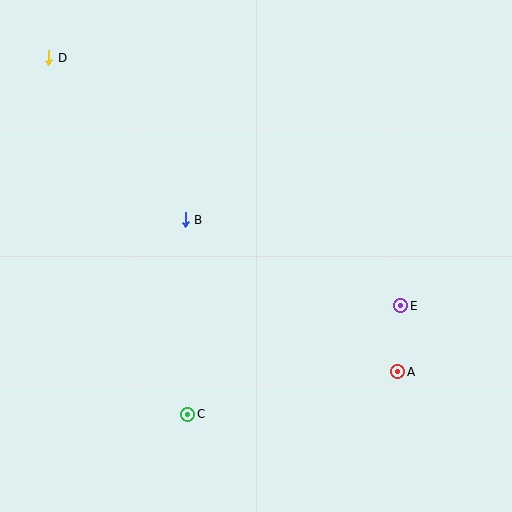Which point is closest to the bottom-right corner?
Point A is closest to the bottom-right corner.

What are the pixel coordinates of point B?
Point B is at (185, 220).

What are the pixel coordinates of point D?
Point D is at (49, 58).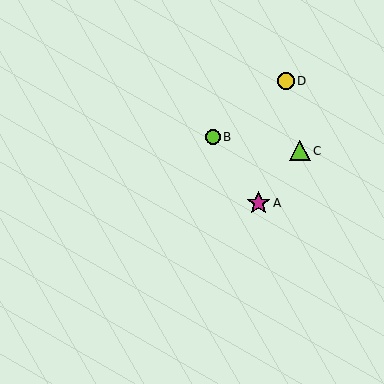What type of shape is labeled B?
Shape B is a lime circle.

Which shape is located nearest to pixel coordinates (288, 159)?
The lime triangle (labeled C) at (300, 151) is nearest to that location.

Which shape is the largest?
The magenta star (labeled A) is the largest.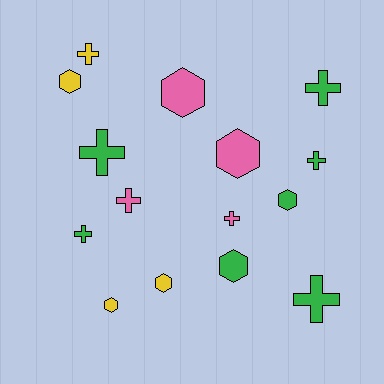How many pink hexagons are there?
There are 2 pink hexagons.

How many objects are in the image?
There are 15 objects.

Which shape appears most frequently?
Cross, with 8 objects.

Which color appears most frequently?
Green, with 7 objects.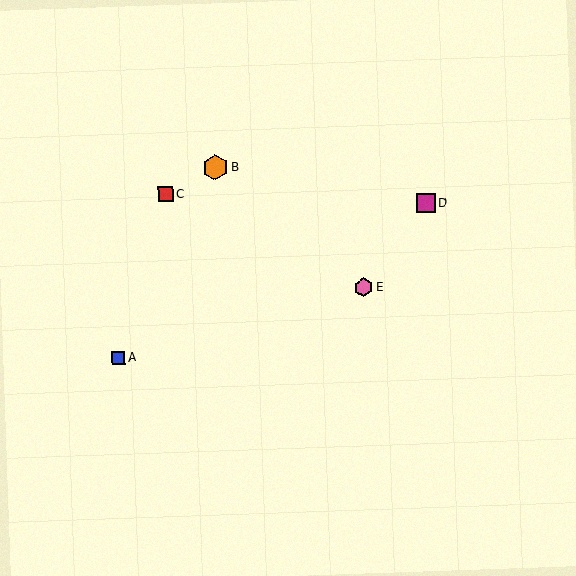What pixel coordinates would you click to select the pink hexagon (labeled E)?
Click at (364, 287) to select the pink hexagon E.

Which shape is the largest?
The orange hexagon (labeled B) is the largest.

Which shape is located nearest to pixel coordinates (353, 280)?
The pink hexagon (labeled E) at (364, 287) is nearest to that location.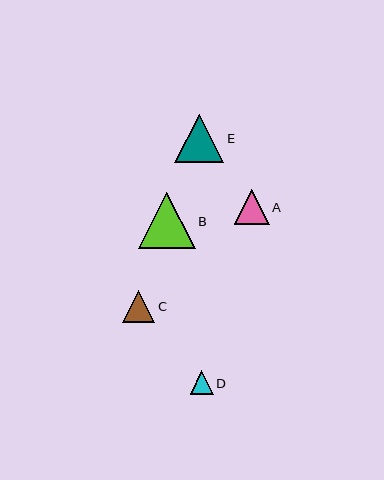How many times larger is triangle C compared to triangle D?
Triangle C is approximately 1.4 times the size of triangle D.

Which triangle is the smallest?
Triangle D is the smallest with a size of approximately 23 pixels.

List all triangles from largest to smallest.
From largest to smallest: B, E, A, C, D.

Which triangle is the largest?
Triangle B is the largest with a size of approximately 56 pixels.